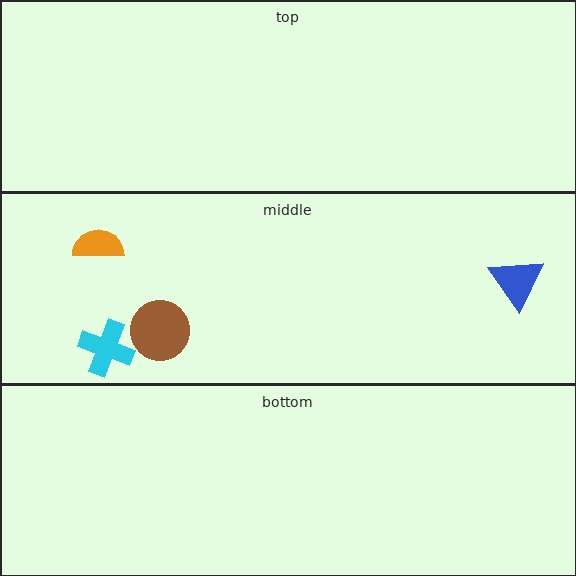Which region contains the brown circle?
The middle region.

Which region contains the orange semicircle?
The middle region.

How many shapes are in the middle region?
4.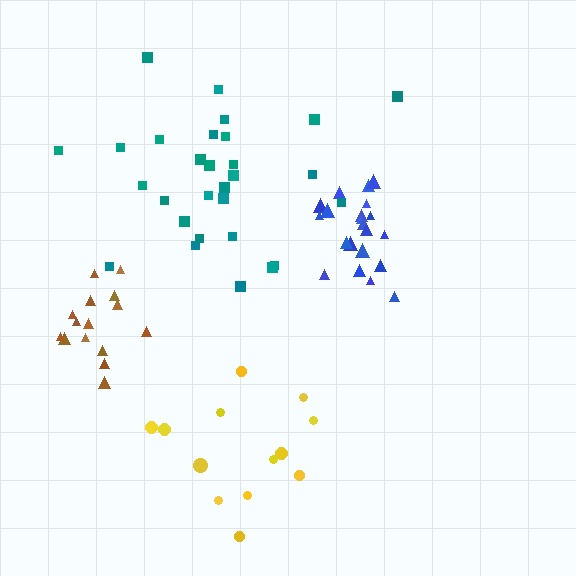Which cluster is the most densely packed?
Blue.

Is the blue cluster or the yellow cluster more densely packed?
Blue.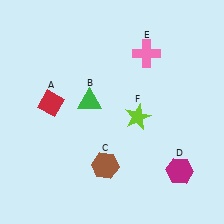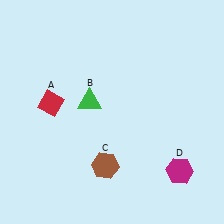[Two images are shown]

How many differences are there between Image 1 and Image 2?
There are 2 differences between the two images.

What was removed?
The pink cross (E), the lime star (F) were removed in Image 2.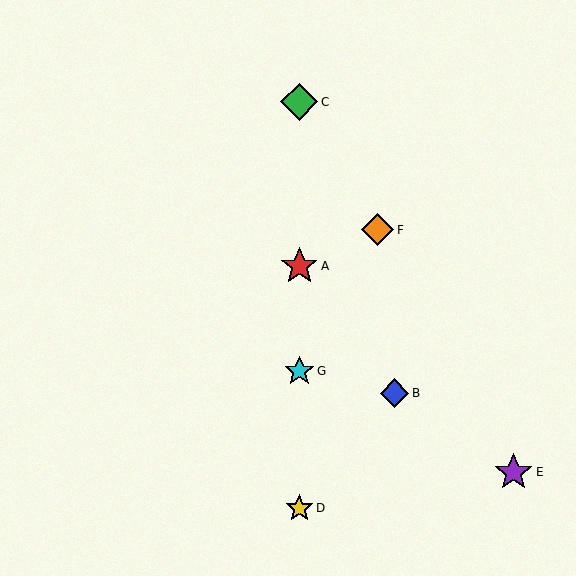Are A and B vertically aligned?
No, A is at x≈299 and B is at x≈394.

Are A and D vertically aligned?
Yes, both are at x≈299.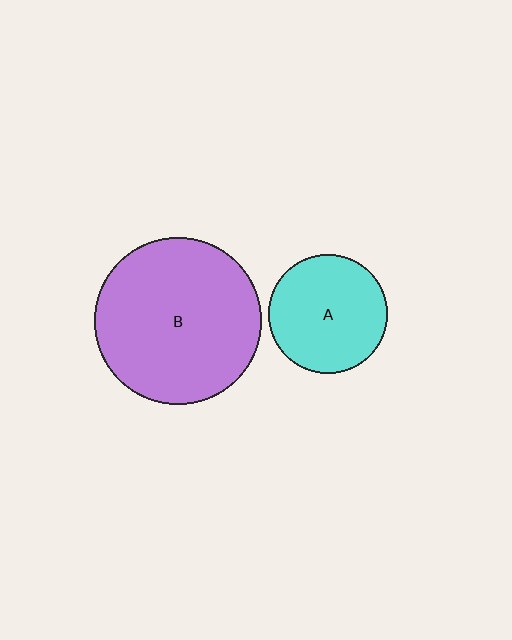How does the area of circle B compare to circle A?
Approximately 2.0 times.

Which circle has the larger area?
Circle B (purple).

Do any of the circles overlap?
No, none of the circles overlap.